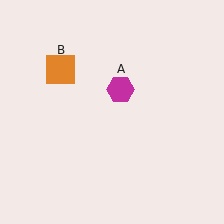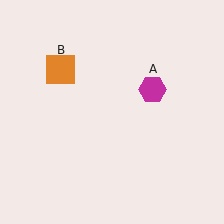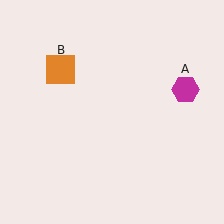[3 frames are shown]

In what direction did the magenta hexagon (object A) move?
The magenta hexagon (object A) moved right.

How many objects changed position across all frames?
1 object changed position: magenta hexagon (object A).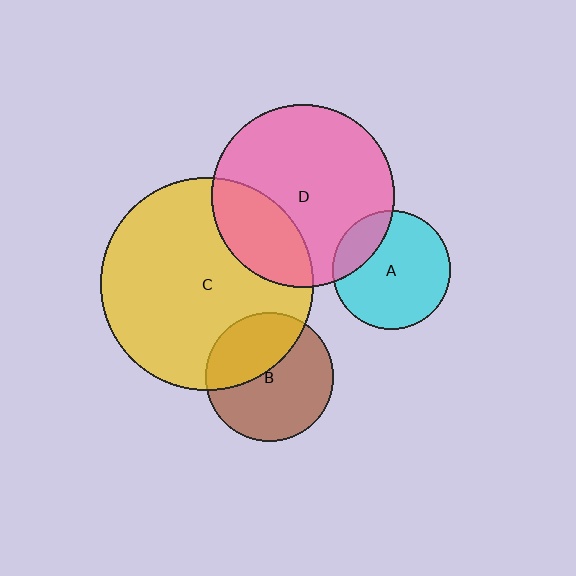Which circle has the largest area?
Circle C (yellow).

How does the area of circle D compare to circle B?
Approximately 2.0 times.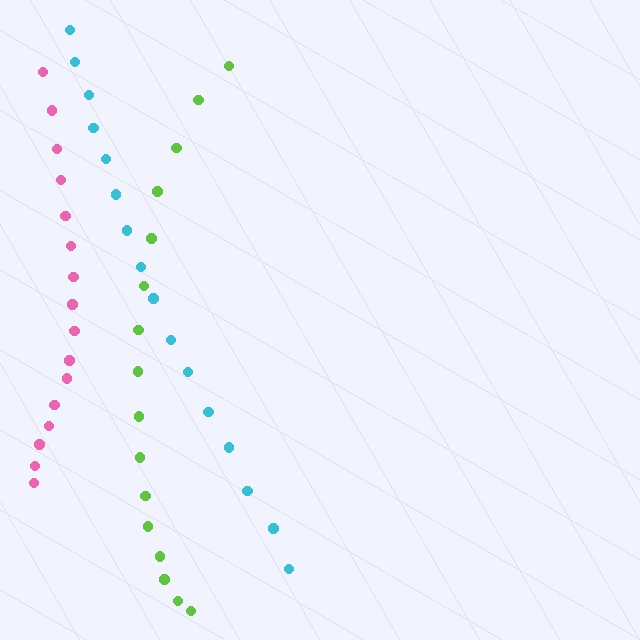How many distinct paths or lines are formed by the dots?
There are 3 distinct paths.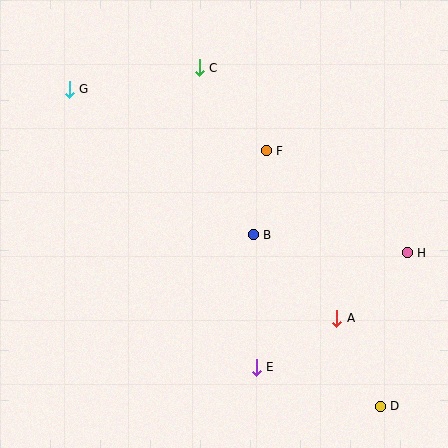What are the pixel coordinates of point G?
Point G is at (69, 89).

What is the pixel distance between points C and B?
The distance between C and B is 175 pixels.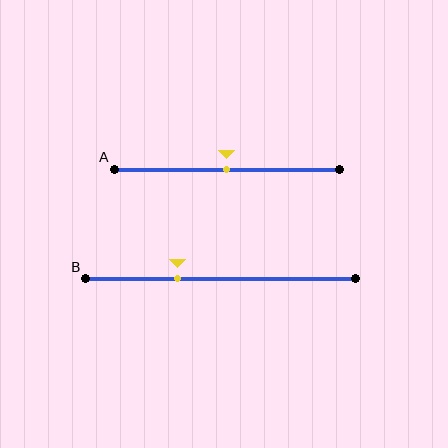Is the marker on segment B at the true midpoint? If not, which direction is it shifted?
No, the marker on segment B is shifted to the left by about 16% of the segment length.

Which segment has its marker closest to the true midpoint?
Segment A has its marker closest to the true midpoint.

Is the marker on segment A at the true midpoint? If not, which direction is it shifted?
Yes, the marker on segment A is at the true midpoint.